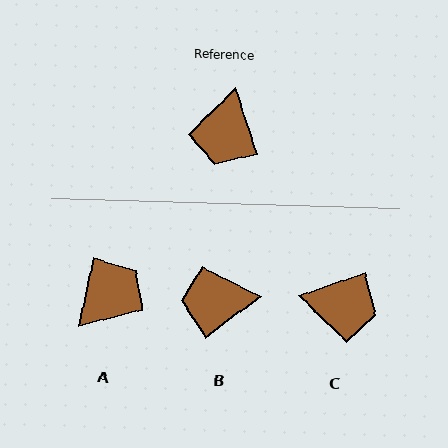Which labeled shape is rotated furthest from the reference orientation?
A, about 149 degrees away.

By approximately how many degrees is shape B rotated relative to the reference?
Approximately 71 degrees clockwise.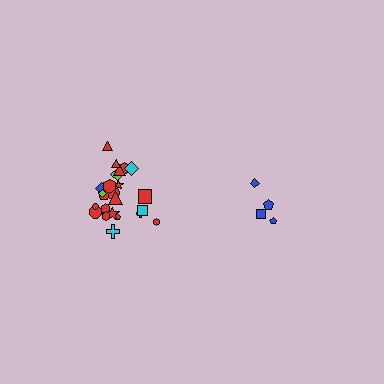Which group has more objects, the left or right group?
The left group.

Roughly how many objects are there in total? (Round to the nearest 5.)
Roughly 30 objects in total.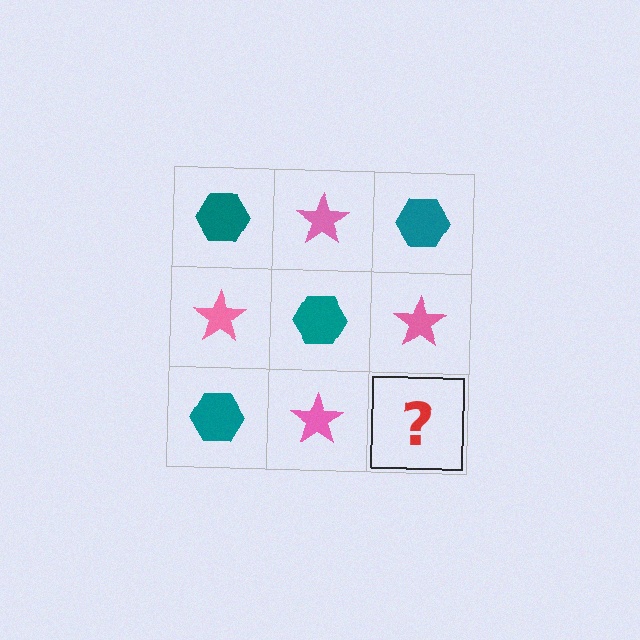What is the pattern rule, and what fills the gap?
The rule is that it alternates teal hexagon and pink star in a checkerboard pattern. The gap should be filled with a teal hexagon.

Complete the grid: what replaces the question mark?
The question mark should be replaced with a teal hexagon.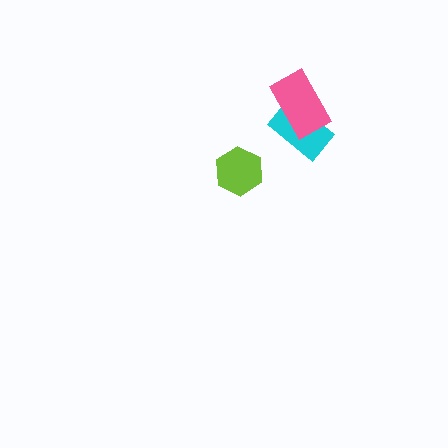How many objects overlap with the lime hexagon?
0 objects overlap with the lime hexagon.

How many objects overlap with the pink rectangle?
1 object overlaps with the pink rectangle.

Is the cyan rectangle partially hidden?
Yes, it is partially covered by another shape.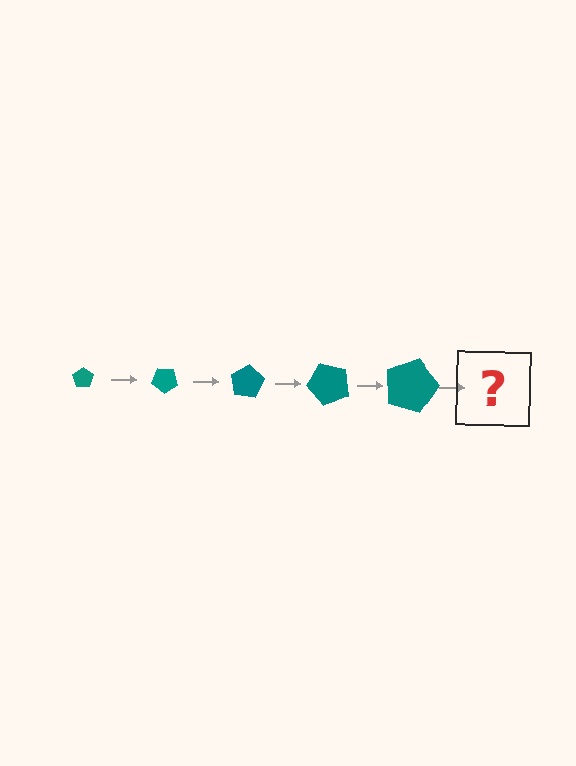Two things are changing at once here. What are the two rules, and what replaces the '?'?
The two rules are that the pentagon grows larger each step and it rotates 40 degrees each step. The '?' should be a pentagon, larger than the previous one and rotated 200 degrees from the start.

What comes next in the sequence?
The next element should be a pentagon, larger than the previous one and rotated 200 degrees from the start.